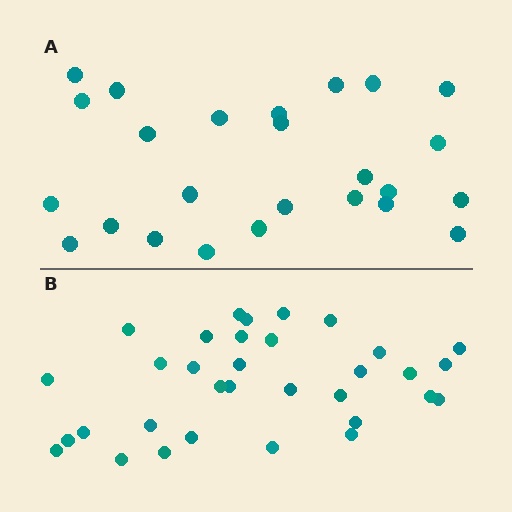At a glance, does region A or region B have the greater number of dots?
Region B (the bottom region) has more dots.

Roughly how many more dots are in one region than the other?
Region B has roughly 8 or so more dots than region A.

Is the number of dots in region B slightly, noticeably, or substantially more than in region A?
Region B has noticeably more, but not dramatically so. The ratio is roughly 1.3 to 1.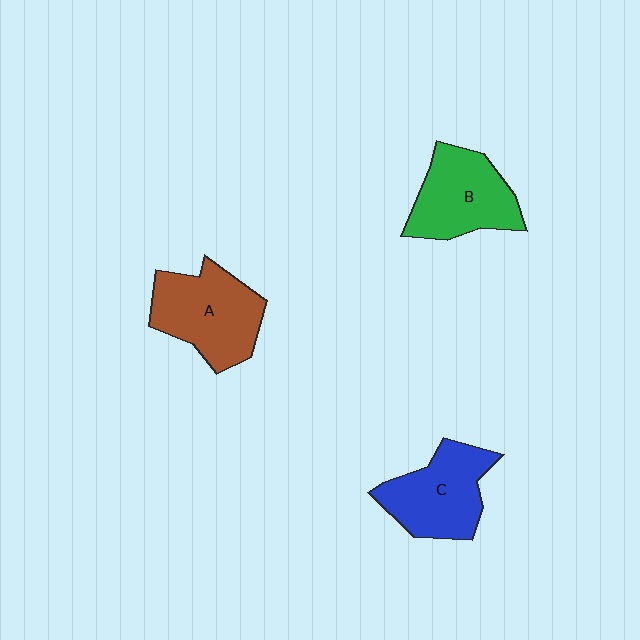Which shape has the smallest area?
Shape C (blue).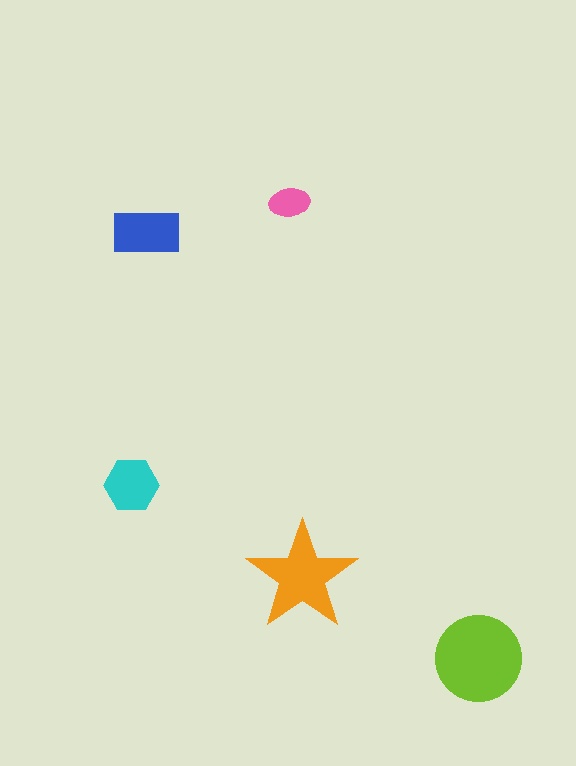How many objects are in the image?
There are 5 objects in the image.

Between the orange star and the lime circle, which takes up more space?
The lime circle.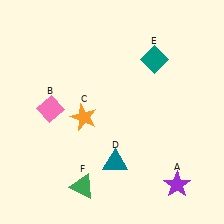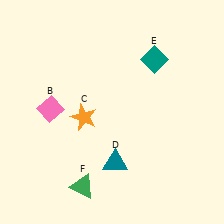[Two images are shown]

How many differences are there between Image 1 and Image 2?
There is 1 difference between the two images.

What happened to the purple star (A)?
The purple star (A) was removed in Image 2. It was in the bottom-right area of Image 1.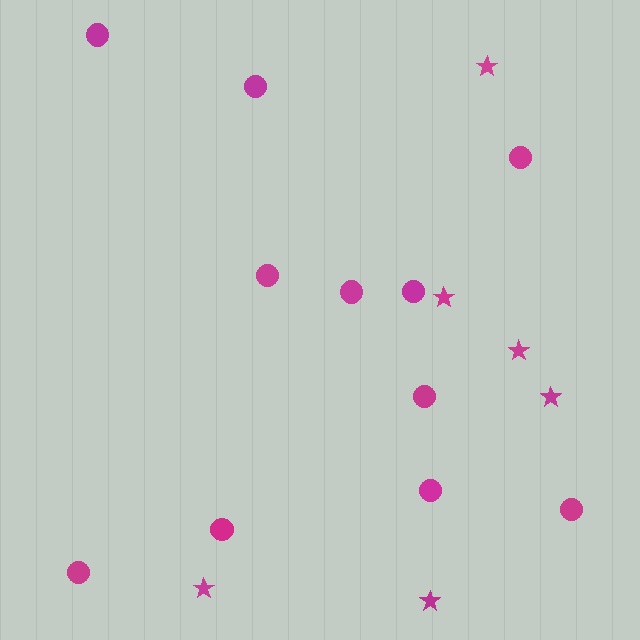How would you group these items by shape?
There are 2 groups: one group of stars (6) and one group of circles (11).